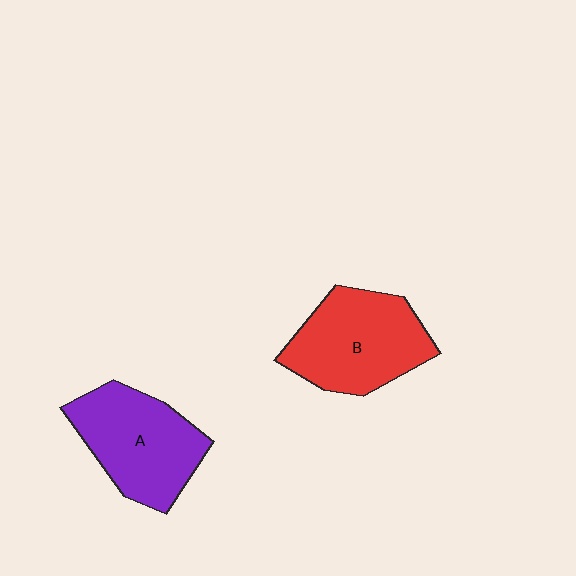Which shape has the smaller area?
Shape A (purple).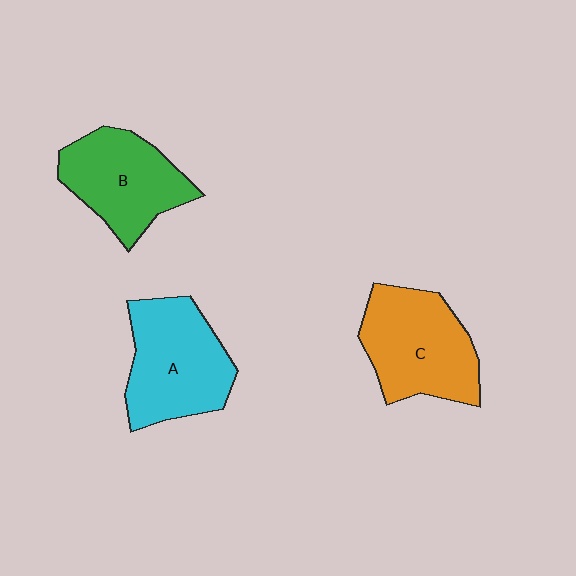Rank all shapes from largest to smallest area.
From largest to smallest: A (cyan), C (orange), B (green).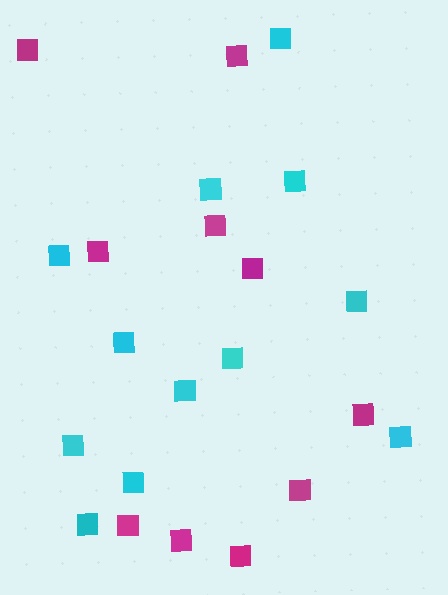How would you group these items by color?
There are 2 groups: one group of cyan squares (12) and one group of magenta squares (10).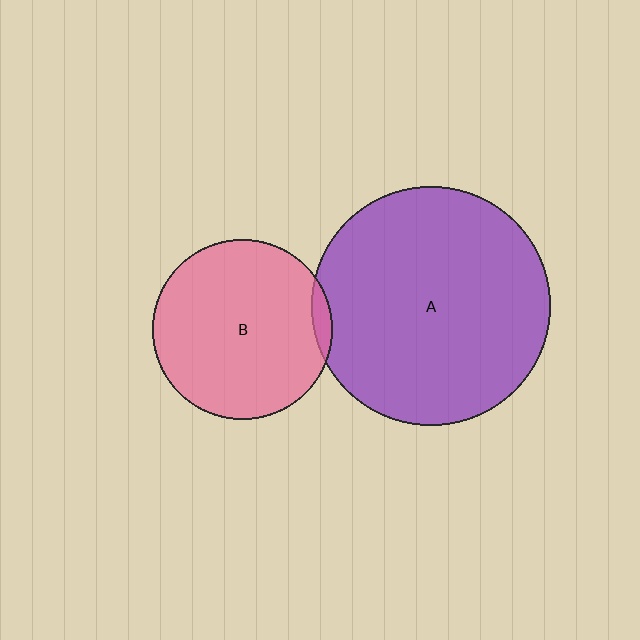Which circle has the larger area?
Circle A (purple).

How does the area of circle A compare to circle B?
Approximately 1.8 times.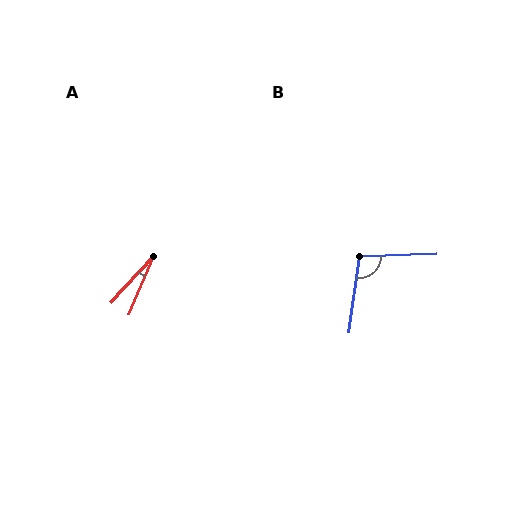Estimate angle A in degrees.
Approximately 20 degrees.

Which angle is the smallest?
A, at approximately 20 degrees.